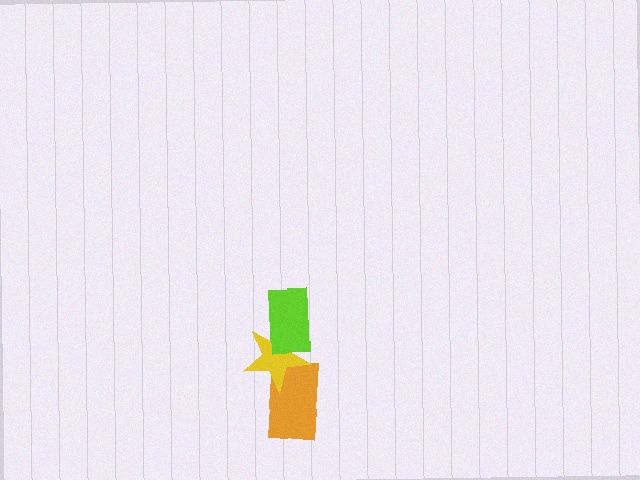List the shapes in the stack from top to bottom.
From top to bottom: the lime rectangle, the yellow star, the orange rectangle.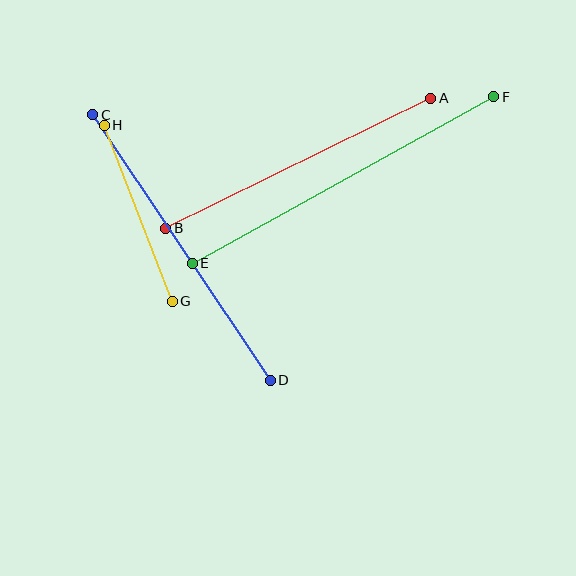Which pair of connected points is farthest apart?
Points E and F are farthest apart.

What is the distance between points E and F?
The distance is approximately 345 pixels.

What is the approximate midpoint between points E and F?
The midpoint is at approximately (343, 180) pixels.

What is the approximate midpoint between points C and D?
The midpoint is at approximately (182, 248) pixels.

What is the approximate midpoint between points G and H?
The midpoint is at approximately (138, 213) pixels.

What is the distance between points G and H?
The distance is approximately 189 pixels.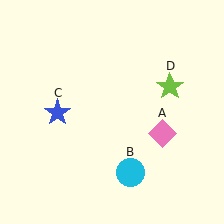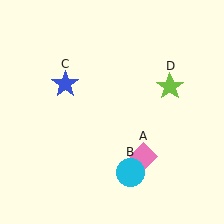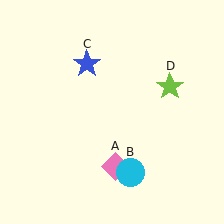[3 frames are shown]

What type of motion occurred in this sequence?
The pink diamond (object A), blue star (object C) rotated clockwise around the center of the scene.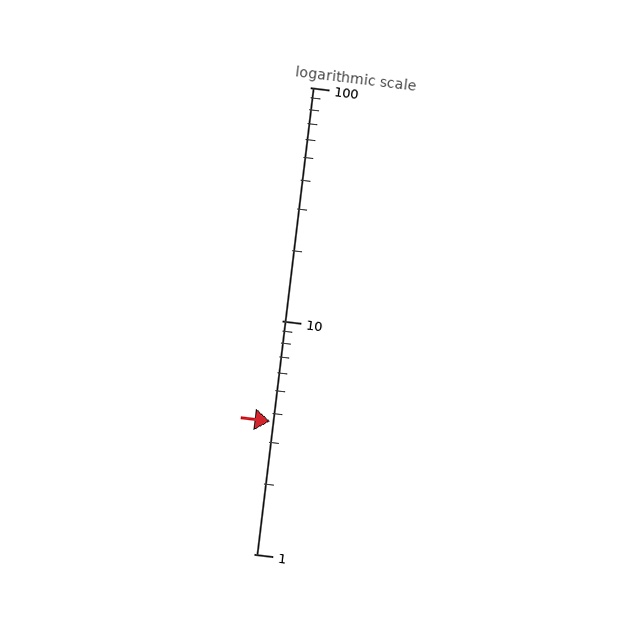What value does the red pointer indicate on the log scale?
The pointer indicates approximately 3.7.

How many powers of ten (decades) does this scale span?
The scale spans 2 decades, from 1 to 100.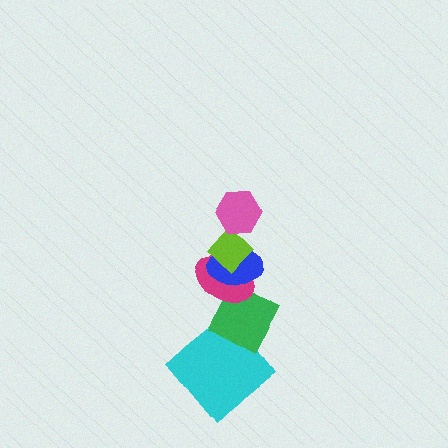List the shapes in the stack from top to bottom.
From top to bottom: the pink hexagon, the lime diamond, the blue ellipse, the magenta ellipse, the green diamond, the cyan diamond.